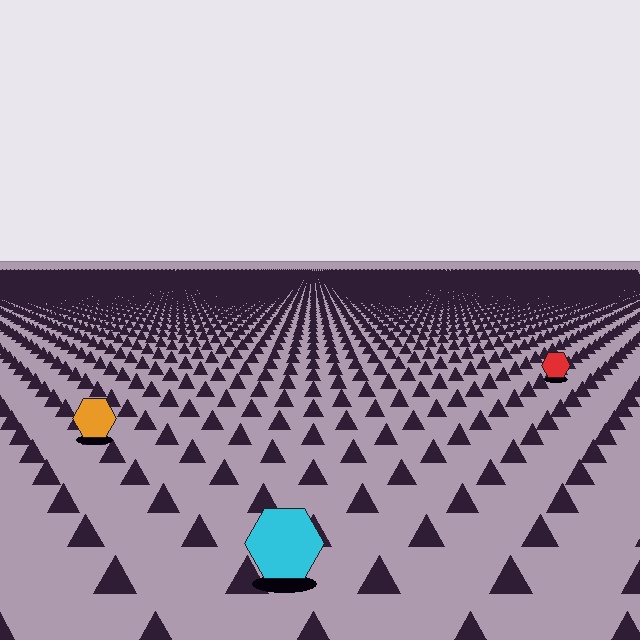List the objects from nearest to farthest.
From nearest to farthest: the cyan hexagon, the orange hexagon, the red hexagon.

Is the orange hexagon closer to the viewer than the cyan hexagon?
No. The cyan hexagon is closer — you can tell from the texture gradient: the ground texture is coarser near it.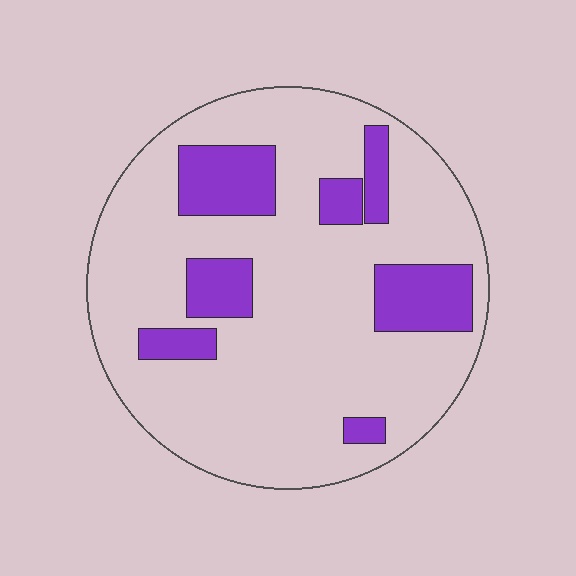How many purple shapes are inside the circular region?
7.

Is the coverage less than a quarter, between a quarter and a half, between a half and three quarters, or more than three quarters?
Less than a quarter.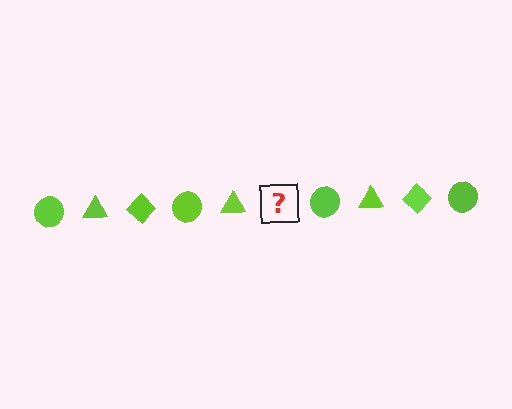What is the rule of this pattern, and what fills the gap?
The rule is that the pattern cycles through circle, triangle, diamond shapes in lime. The gap should be filled with a lime diamond.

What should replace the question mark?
The question mark should be replaced with a lime diamond.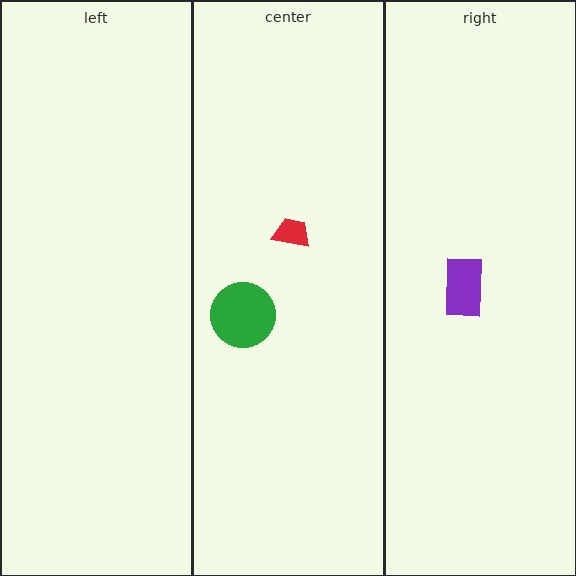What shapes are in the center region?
The red trapezoid, the green circle.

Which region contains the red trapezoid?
The center region.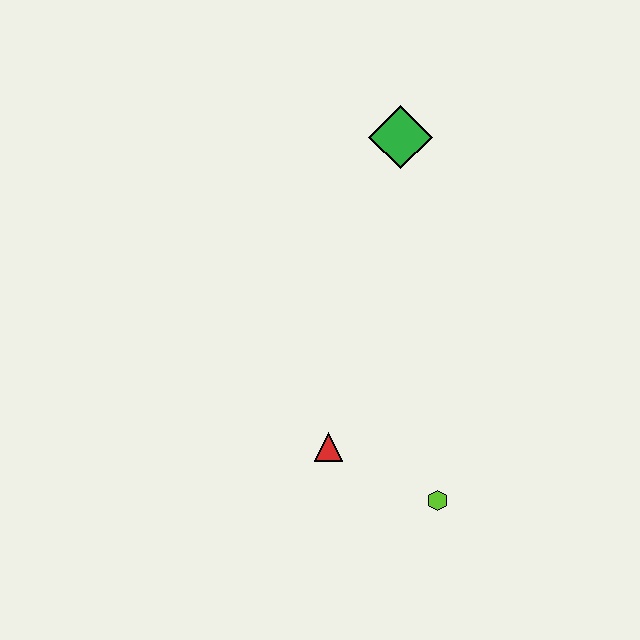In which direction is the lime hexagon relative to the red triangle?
The lime hexagon is to the right of the red triangle.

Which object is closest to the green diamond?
The red triangle is closest to the green diamond.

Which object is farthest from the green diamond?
The lime hexagon is farthest from the green diamond.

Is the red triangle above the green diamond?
No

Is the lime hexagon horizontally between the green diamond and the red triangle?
No